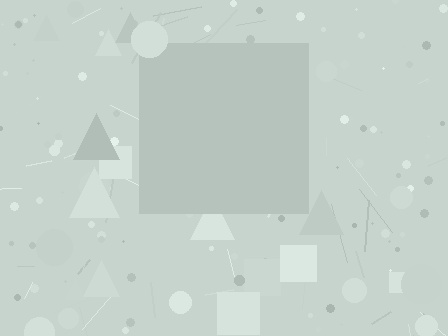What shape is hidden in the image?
A square is hidden in the image.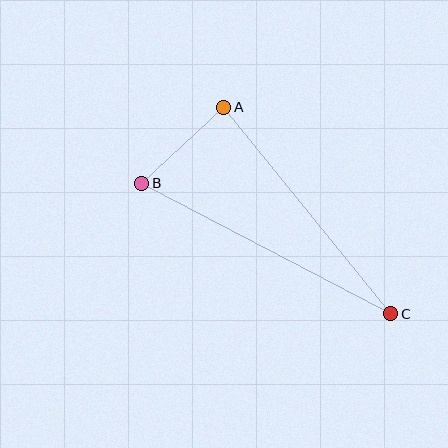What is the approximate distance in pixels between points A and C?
The distance between A and C is approximately 266 pixels.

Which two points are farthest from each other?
Points B and C are farthest from each other.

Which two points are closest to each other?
Points A and B are closest to each other.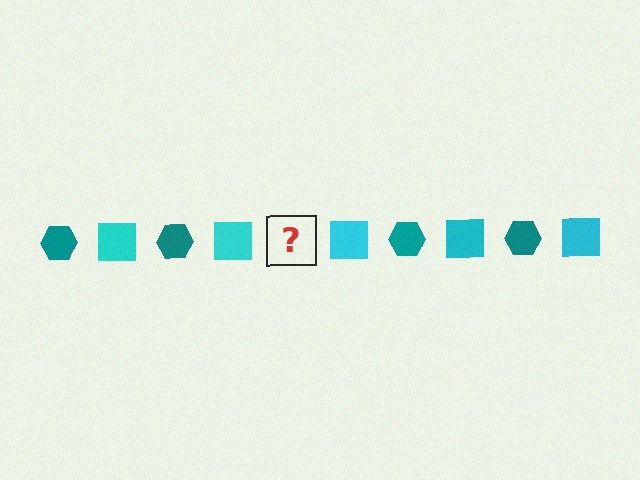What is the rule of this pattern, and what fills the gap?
The rule is that the pattern alternates between teal hexagon and cyan square. The gap should be filled with a teal hexagon.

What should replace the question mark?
The question mark should be replaced with a teal hexagon.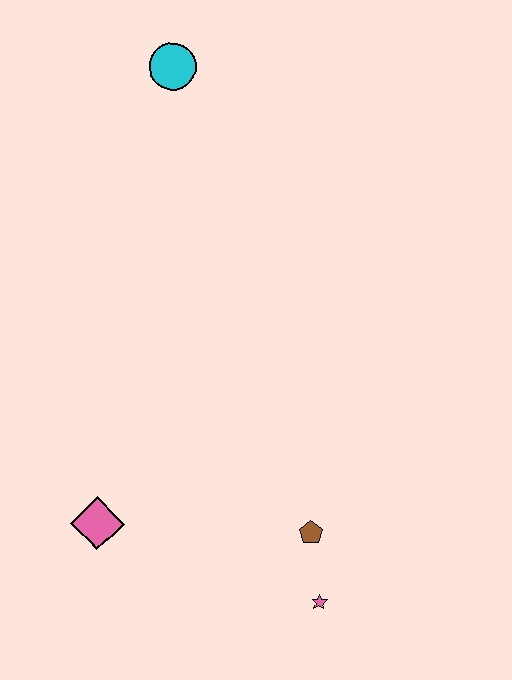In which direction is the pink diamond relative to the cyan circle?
The pink diamond is below the cyan circle.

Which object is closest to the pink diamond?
The brown pentagon is closest to the pink diamond.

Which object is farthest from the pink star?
The cyan circle is farthest from the pink star.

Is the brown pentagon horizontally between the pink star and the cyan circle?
Yes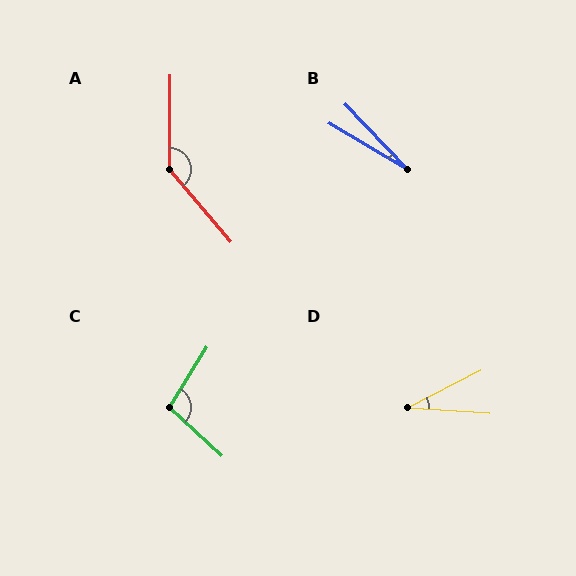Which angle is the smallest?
B, at approximately 16 degrees.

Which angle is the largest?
A, at approximately 139 degrees.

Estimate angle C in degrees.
Approximately 101 degrees.